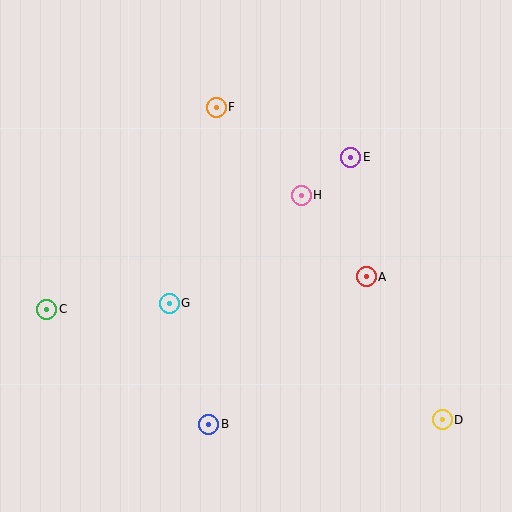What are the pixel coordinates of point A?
Point A is at (366, 277).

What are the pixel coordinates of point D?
Point D is at (442, 420).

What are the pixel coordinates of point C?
Point C is at (47, 309).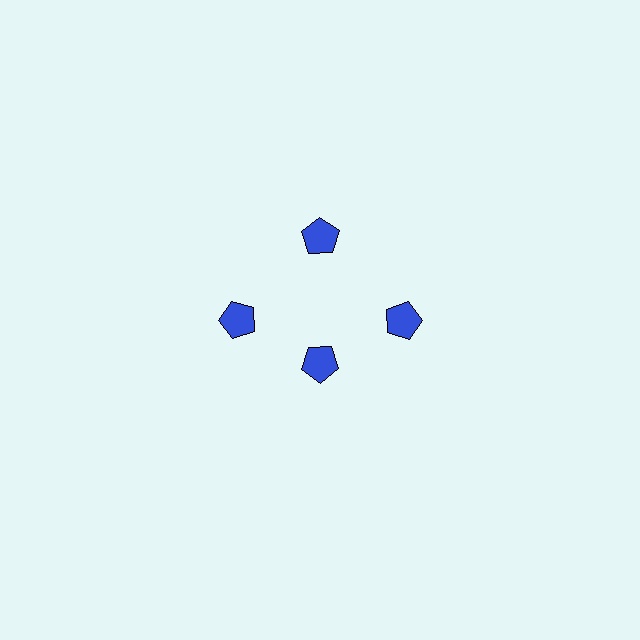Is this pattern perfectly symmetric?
No. The 4 blue pentagons are arranged in a ring, but one element near the 6 o'clock position is pulled inward toward the center, breaking the 4-fold rotational symmetry.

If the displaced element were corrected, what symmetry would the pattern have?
It would have 4-fold rotational symmetry — the pattern would map onto itself every 90 degrees.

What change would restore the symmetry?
The symmetry would be restored by moving it outward, back onto the ring so that all 4 pentagons sit at equal angles and equal distance from the center.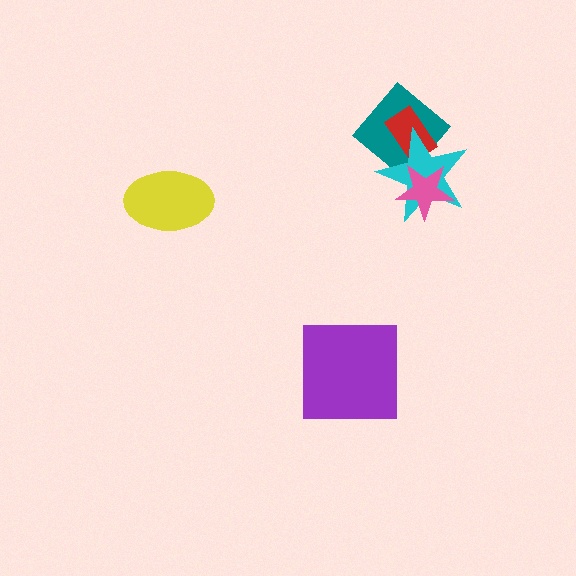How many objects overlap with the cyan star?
3 objects overlap with the cyan star.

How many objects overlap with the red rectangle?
2 objects overlap with the red rectangle.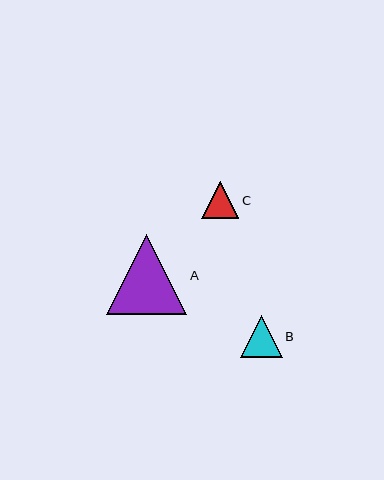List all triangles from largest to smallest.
From largest to smallest: A, B, C.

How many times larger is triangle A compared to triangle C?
Triangle A is approximately 2.1 times the size of triangle C.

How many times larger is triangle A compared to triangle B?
Triangle A is approximately 1.9 times the size of triangle B.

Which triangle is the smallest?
Triangle C is the smallest with a size of approximately 37 pixels.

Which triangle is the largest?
Triangle A is the largest with a size of approximately 80 pixels.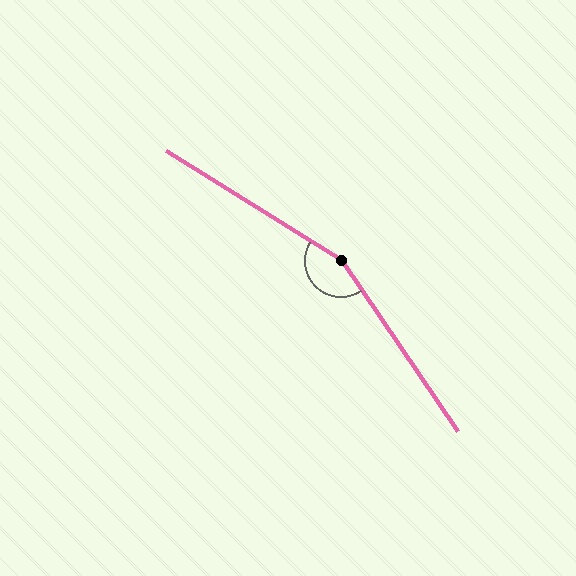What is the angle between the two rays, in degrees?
Approximately 156 degrees.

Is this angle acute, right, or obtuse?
It is obtuse.